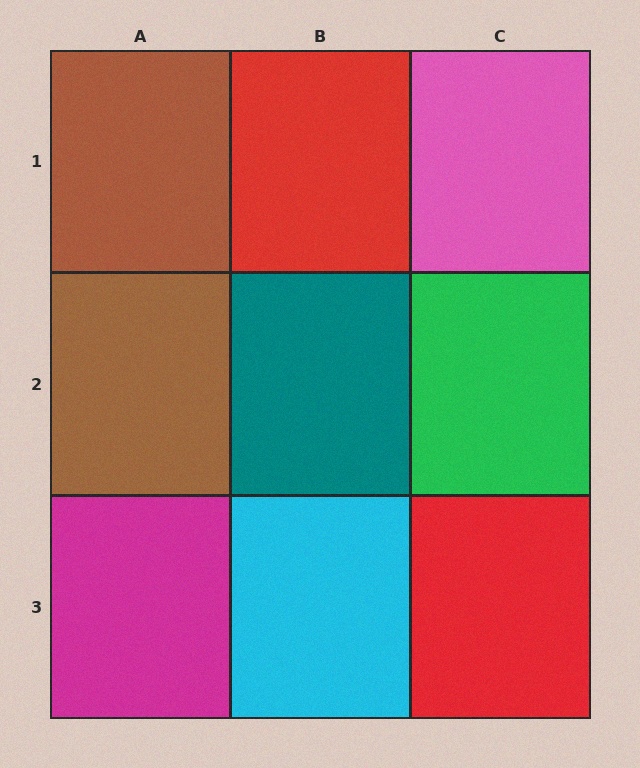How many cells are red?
2 cells are red.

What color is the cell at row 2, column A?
Brown.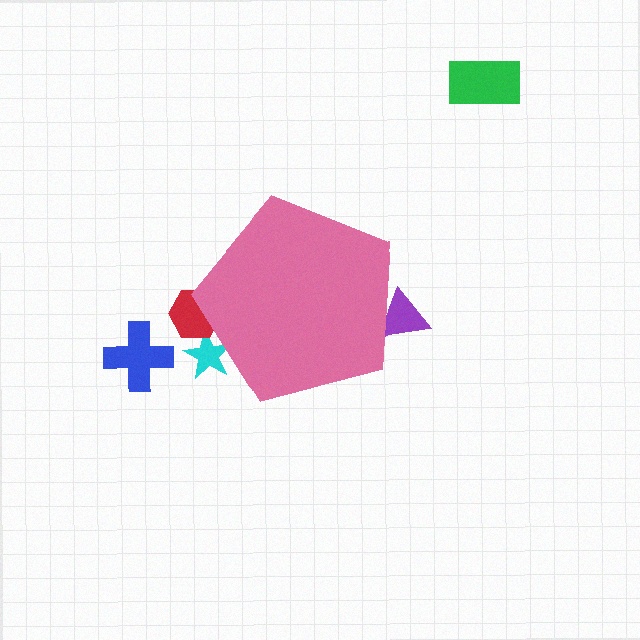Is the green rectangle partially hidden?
No, the green rectangle is fully visible.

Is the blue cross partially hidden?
No, the blue cross is fully visible.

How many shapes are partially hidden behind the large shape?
3 shapes are partially hidden.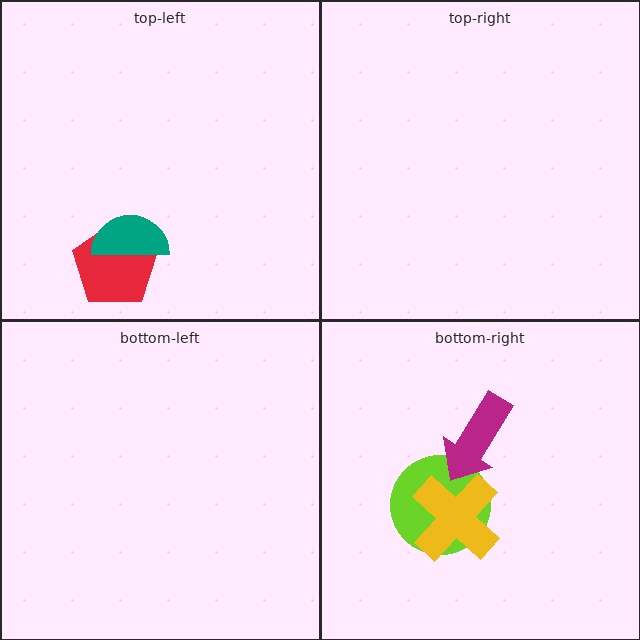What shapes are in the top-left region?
The red pentagon, the teal semicircle.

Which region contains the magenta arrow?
The bottom-right region.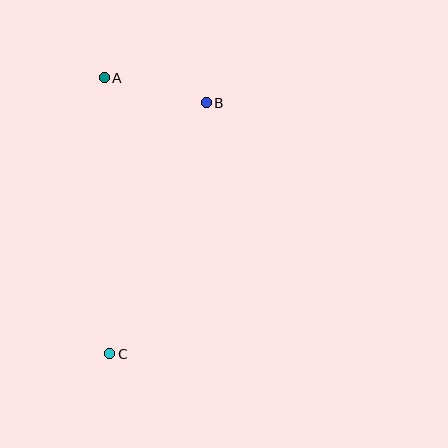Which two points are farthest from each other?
Points A and C are farthest from each other.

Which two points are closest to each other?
Points A and B are closest to each other.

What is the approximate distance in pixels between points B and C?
The distance between B and C is approximately 269 pixels.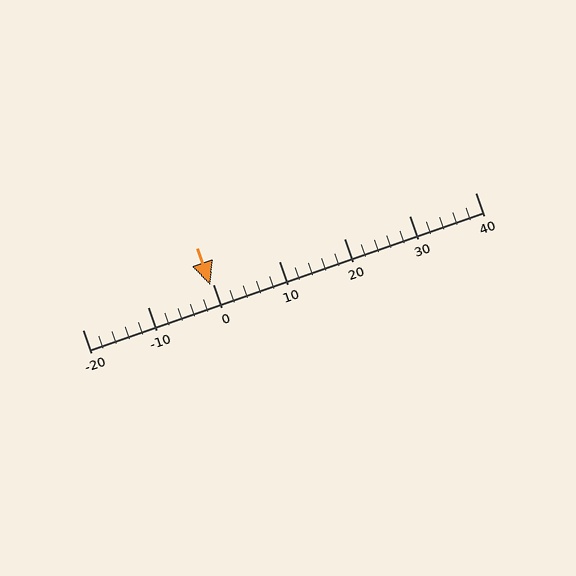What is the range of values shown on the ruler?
The ruler shows values from -20 to 40.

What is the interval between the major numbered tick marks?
The major tick marks are spaced 10 units apart.